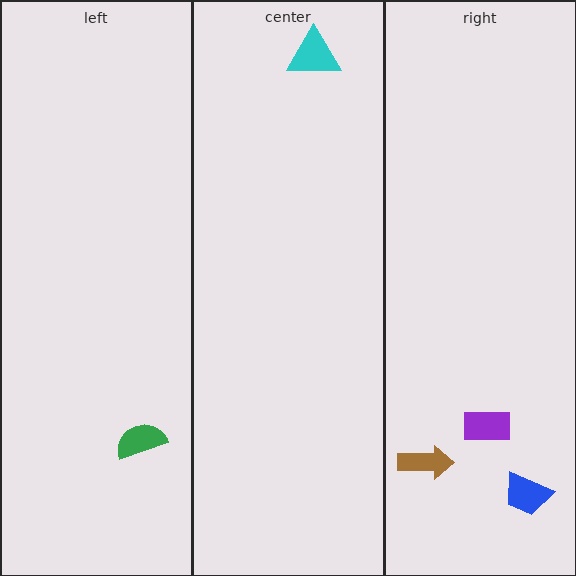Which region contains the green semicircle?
The left region.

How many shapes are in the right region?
3.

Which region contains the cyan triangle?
The center region.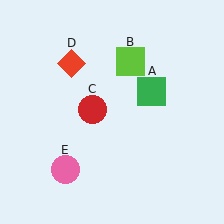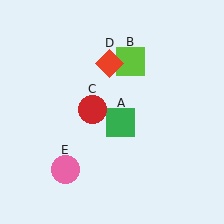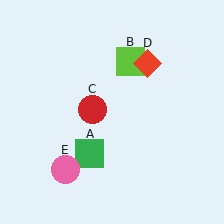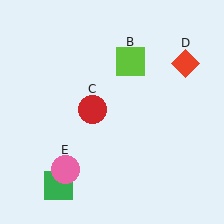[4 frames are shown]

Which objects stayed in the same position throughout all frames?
Lime square (object B) and red circle (object C) and pink circle (object E) remained stationary.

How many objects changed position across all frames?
2 objects changed position: green square (object A), red diamond (object D).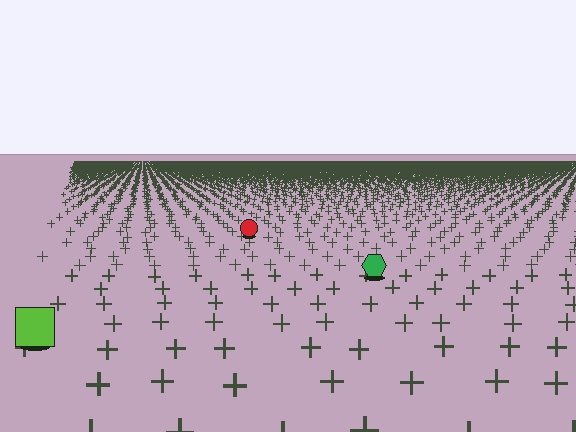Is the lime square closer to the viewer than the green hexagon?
Yes. The lime square is closer — you can tell from the texture gradient: the ground texture is coarser near it.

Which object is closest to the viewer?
The lime square is closest. The texture marks near it are larger and more spread out.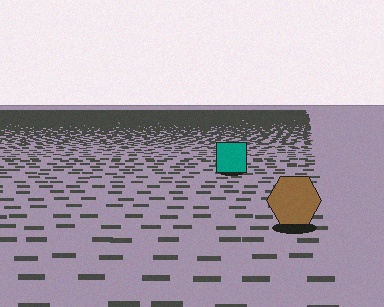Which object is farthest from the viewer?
The teal square is farthest from the viewer. It appears smaller and the ground texture around it is denser.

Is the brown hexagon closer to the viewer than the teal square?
Yes. The brown hexagon is closer — you can tell from the texture gradient: the ground texture is coarser near it.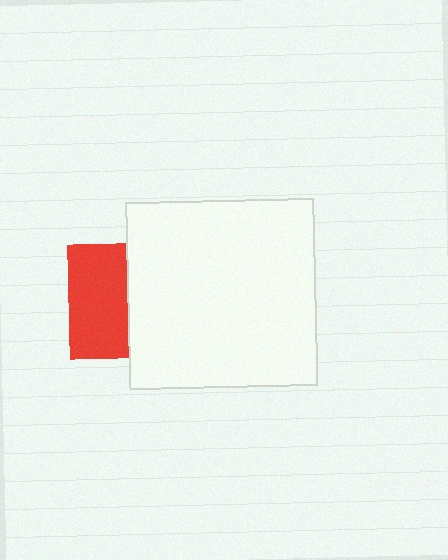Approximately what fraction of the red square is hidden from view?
Roughly 48% of the red square is hidden behind the white square.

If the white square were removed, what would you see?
You would see the complete red square.